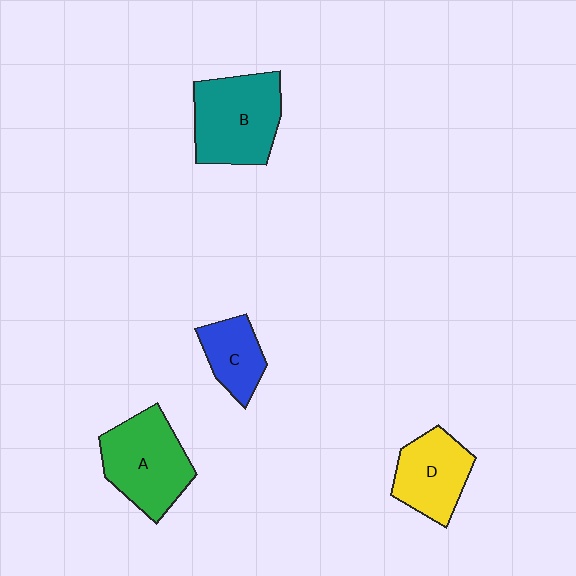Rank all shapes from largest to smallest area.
From largest to smallest: B (teal), A (green), D (yellow), C (blue).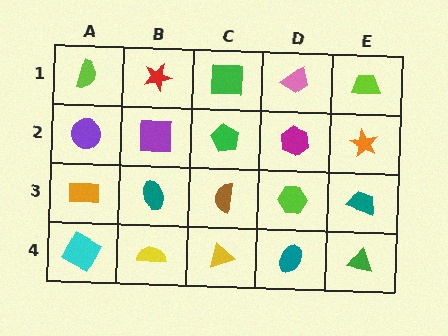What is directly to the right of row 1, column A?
A red star.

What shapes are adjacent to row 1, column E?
An orange star (row 2, column E), a pink trapezoid (row 1, column D).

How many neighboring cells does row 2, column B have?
4.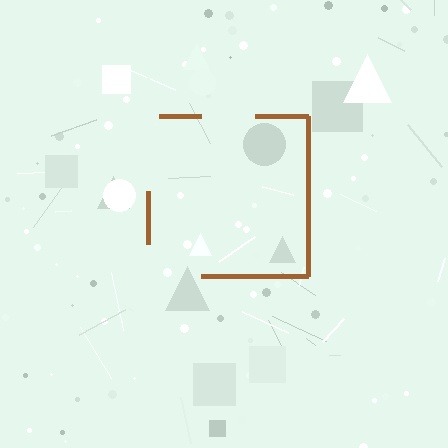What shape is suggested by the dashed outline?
The dashed outline suggests a square.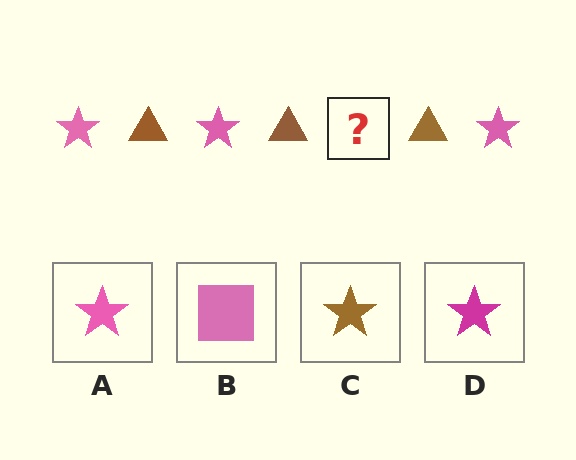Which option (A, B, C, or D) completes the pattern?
A.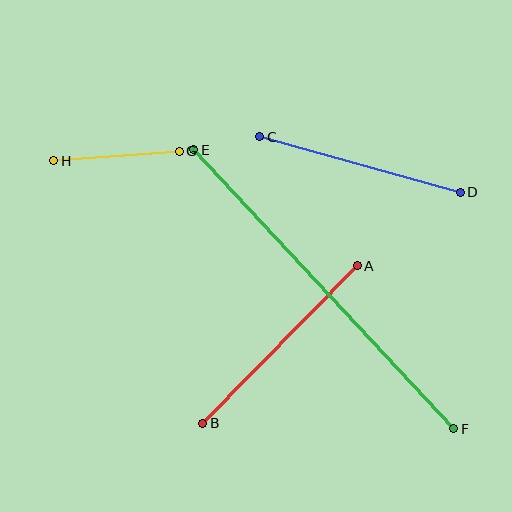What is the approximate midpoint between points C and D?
The midpoint is at approximately (360, 165) pixels.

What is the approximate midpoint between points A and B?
The midpoint is at approximately (280, 345) pixels.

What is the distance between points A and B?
The distance is approximately 220 pixels.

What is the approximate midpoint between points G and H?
The midpoint is at approximately (116, 156) pixels.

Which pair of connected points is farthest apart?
Points E and F are farthest apart.